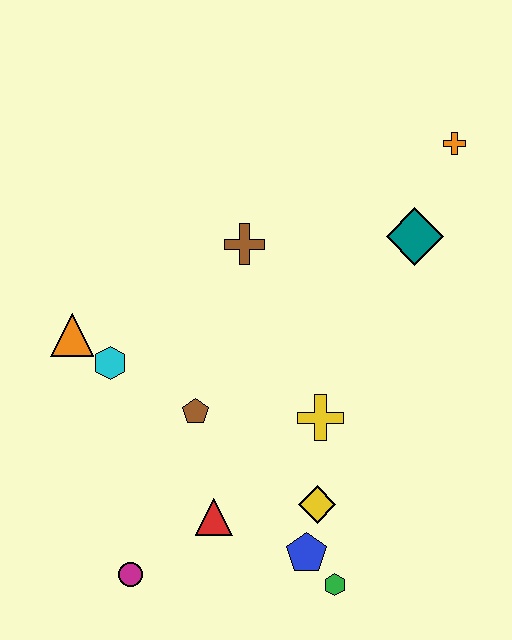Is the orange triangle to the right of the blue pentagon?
No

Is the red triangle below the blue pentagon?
No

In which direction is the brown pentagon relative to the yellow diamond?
The brown pentagon is to the left of the yellow diamond.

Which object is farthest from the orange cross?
The magenta circle is farthest from the orange cross.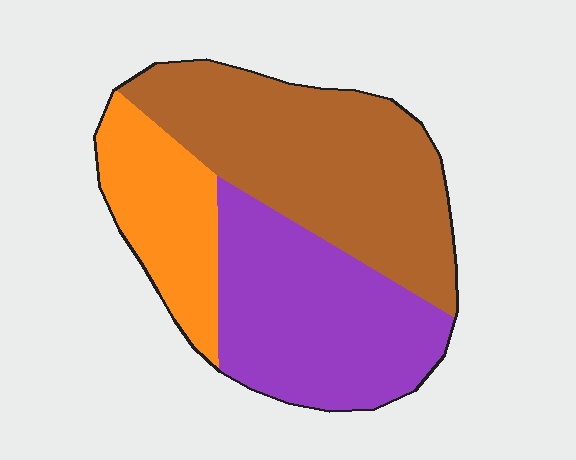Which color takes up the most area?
Brown, at roughly 45%.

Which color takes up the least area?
Orange, at roughly 20%.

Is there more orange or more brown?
Brown.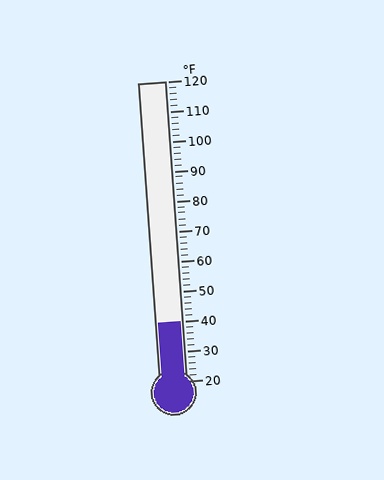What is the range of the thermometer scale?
The thermometer scale ranges from 20°F to 120°F.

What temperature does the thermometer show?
The thermometer shows approximately 40°F.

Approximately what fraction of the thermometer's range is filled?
The thermometer is filled to approximately 20% of its range.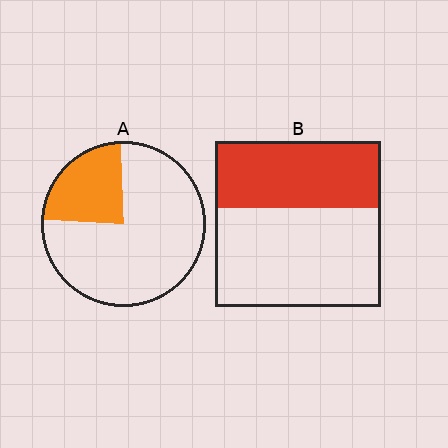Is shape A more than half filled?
No.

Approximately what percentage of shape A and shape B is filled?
A is approximately 25% and B is approximately 40%.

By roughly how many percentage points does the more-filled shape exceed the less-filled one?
By roughly 15 percentage points (B over A).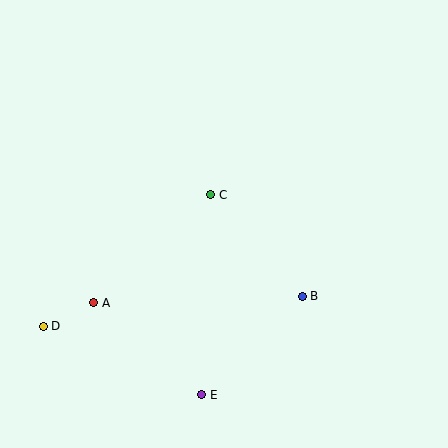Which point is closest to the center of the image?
Point C at (211, 195) is closest to the center.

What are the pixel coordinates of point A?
Point A is at (94, 303).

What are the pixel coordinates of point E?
Point E is at (202, 395).